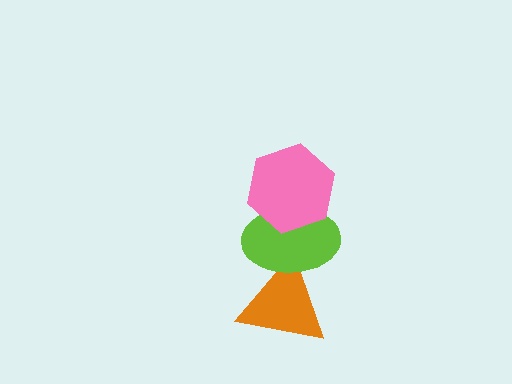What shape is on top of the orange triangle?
The lime ellipse is on top of the orange triangle.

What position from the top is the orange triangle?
The orange triangle is 3rd from the top.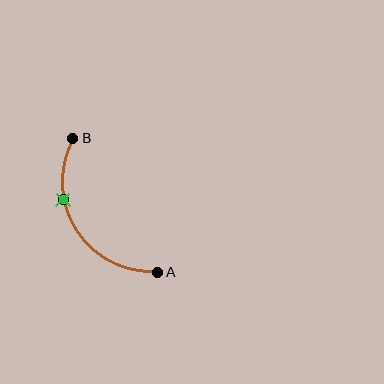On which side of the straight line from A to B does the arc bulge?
The arc bulges to the left of the straight line connecting A and B.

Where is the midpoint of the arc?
The arc midpoint is the point on the curve farthest from the straight line joining A and B. It sits to the left of that line.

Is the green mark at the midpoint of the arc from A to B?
No. The green mark lies on the arc but is closer to endpoint B. The arc midpoint would be at the point on the curve equidistant along the arc from both A and B.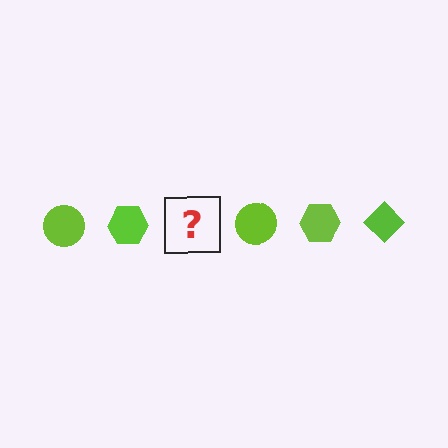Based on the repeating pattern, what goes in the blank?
The blank should be a lime diamond.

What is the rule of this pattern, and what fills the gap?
The rule is that the pattern cycles through circle, hexagon, diamond shapes in lime. The gap should be filled with a lime diamond.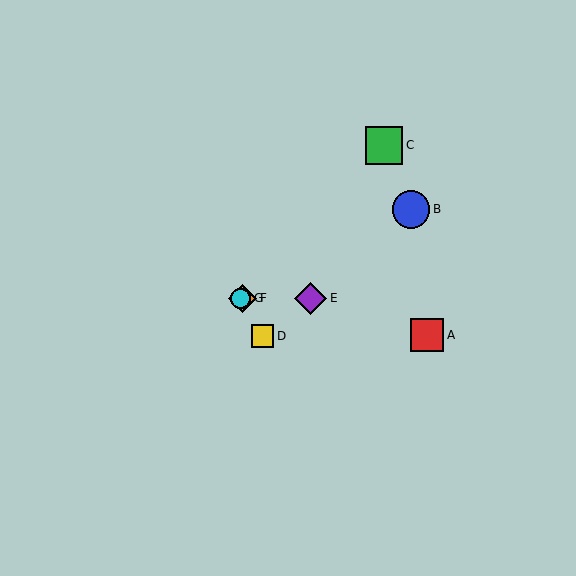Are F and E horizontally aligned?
Yes, both are at y≈298.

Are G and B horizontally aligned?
No, G is at y≈298 and B is at y≈209.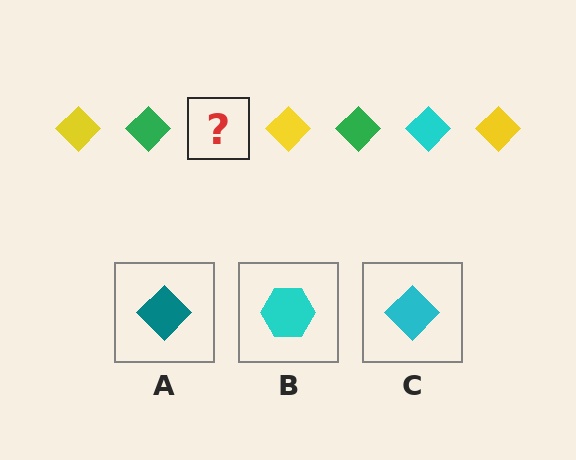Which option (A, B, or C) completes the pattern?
C.